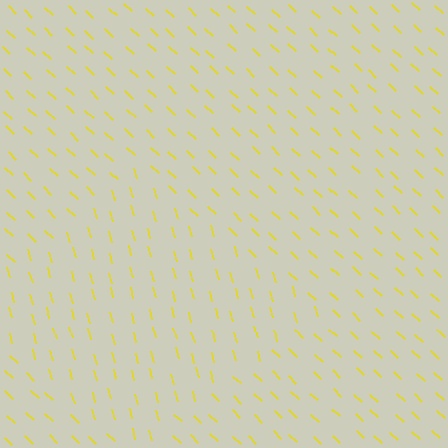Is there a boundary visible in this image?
Yes, there is a texture boundary formed by a change in line orientation.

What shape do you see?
I see a diamond.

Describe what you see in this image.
The image is filled with small yellow line segments. A diamond region in the image has lines oriented differently from the surrounding lines, creating a visible texture boundary.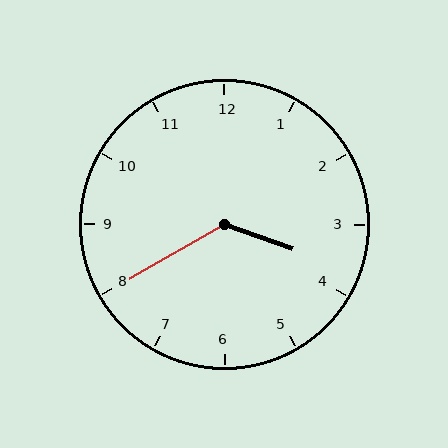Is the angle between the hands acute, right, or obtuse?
It is obtuse.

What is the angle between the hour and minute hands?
Approximately 130 degrees.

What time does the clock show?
3:40.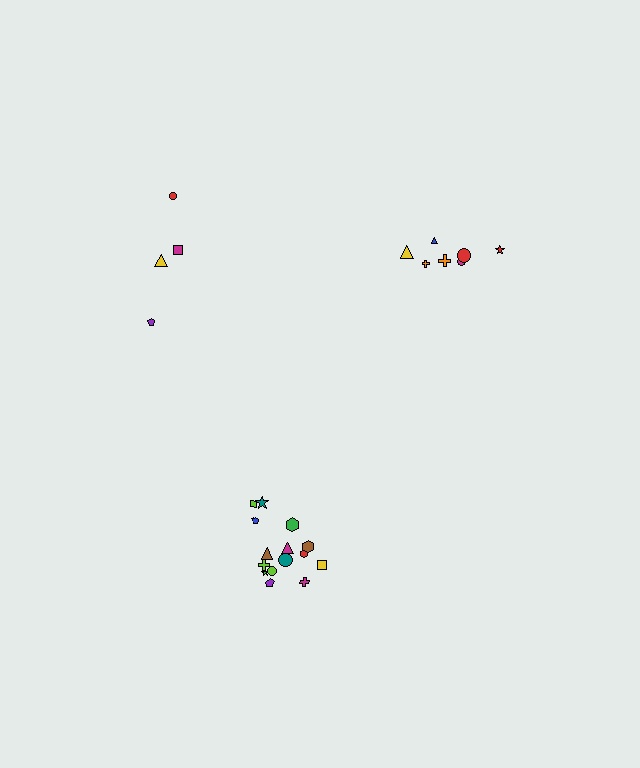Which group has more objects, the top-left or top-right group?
The top-right group.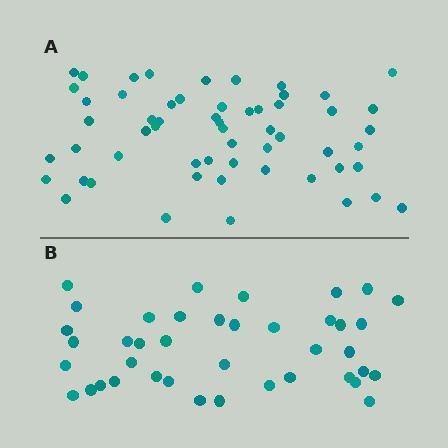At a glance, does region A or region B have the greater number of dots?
Region A (the top region) has more dots.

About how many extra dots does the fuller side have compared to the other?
Region A has approximately 15 more dots than region B.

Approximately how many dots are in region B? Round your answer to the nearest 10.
About 40 dots.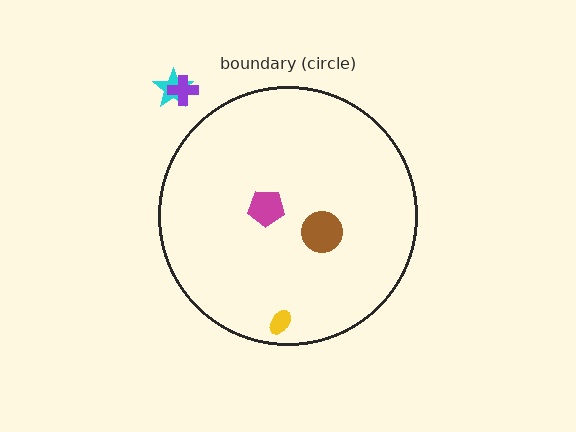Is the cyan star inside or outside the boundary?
Outside.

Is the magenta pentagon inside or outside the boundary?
Inside.